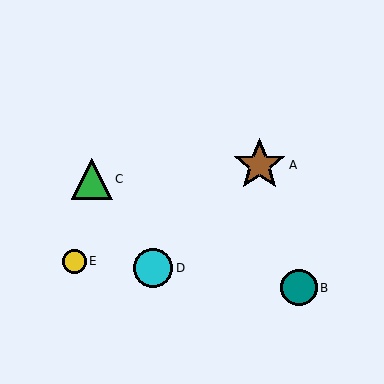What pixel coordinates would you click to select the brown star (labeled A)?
Click at (259, 165) to select the brown star A.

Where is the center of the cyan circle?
The center of the cyan circle is at (153, 268).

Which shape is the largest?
The brown star (labeled A) is the largest.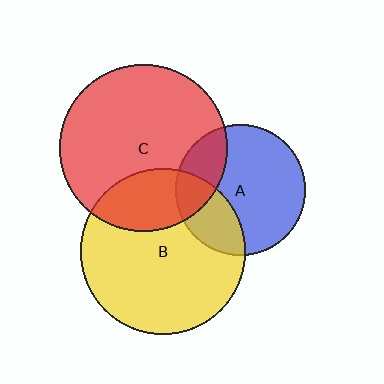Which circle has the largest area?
Circle C (red).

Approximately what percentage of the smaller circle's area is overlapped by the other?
Approximately 25%.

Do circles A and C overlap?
Yes.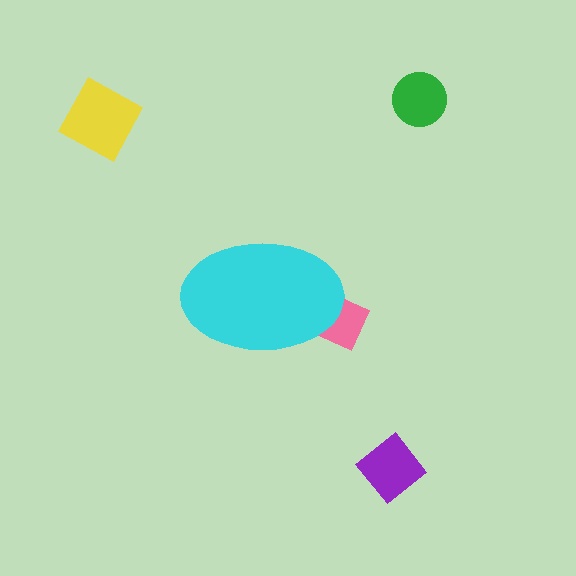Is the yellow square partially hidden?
No, the yellow square is fully visible.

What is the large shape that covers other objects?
A cyan ellipse.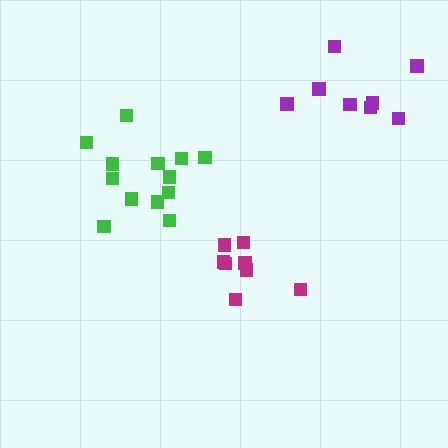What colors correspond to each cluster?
The clusters are colored: magenta, green, purple.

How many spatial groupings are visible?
There are 3 spatial groupings.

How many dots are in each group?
Group 1: 8 dots, Group 2: 13 dots, Group 3: 8 dots (29 total).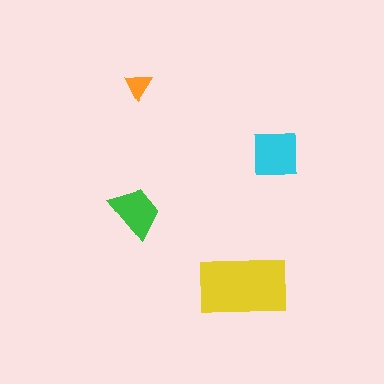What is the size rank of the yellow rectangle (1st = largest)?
1st.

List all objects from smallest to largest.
The orange triangle, the green trapezoid, the cyan square, the yellow rectangle.